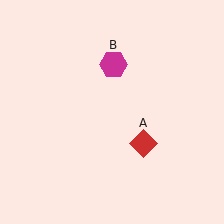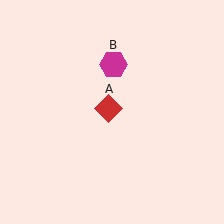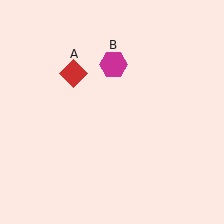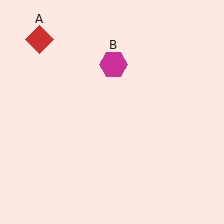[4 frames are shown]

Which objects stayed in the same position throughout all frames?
Magenta hexagon (object B) remained stationary.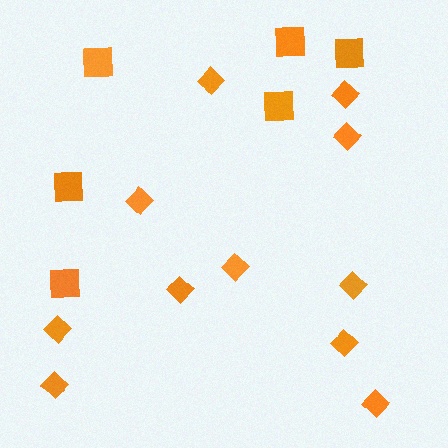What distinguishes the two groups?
There are 2 groups: one group of diamonds (11) and one group of squares (6).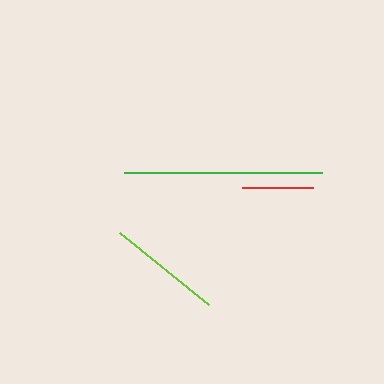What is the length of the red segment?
The red segment is approximately 71 pixels long.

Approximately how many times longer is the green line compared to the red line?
The green line is approximately 2.8 times the length of the red line.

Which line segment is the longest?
The green line is the longest at approximately 198 pixels.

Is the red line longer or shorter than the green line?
The green line is longer than the red line.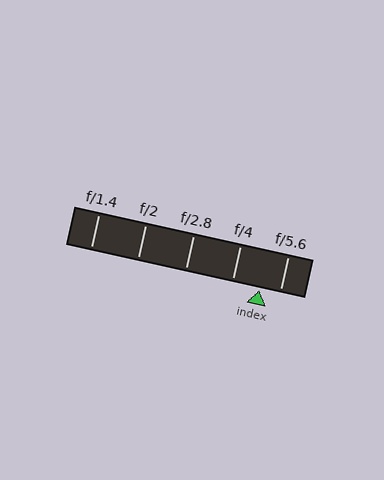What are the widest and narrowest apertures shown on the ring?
The widest aperture shown is f/1.4 and the narrowest is f/5.6.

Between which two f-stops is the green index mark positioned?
The index mark is between f/4 and f/5.6.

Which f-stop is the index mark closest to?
The index mark is closest to f/5.6.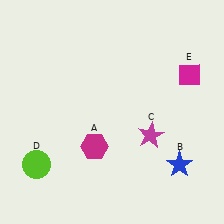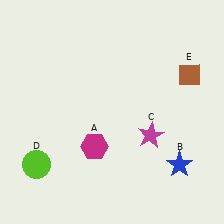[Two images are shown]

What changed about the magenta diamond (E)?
In Image 1, E is magenta. In Image 2, it changed to brown.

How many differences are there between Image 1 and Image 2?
There is 1 difference between the two images.